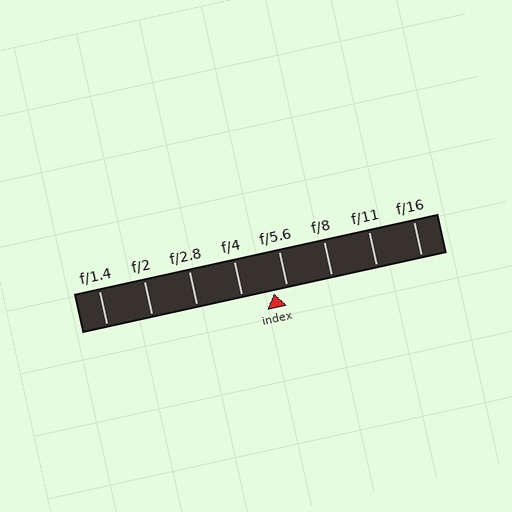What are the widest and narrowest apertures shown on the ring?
The widest aperture shown is f/1.4 and the narrowest is f/16.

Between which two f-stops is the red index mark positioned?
The index mark is between f/4 and f/5.6.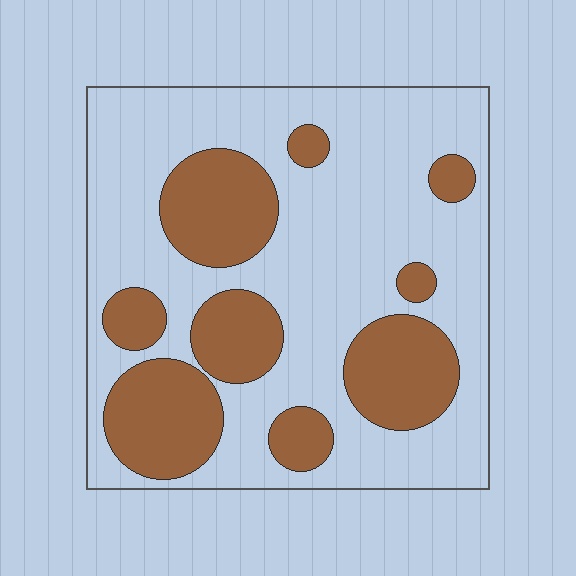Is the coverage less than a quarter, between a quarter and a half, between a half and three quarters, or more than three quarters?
Between a quarter and a half.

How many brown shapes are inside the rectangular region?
9.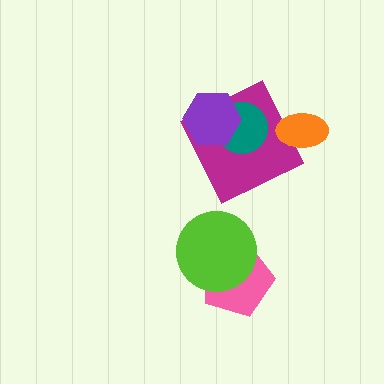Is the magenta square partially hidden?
Yes, it is partially covered by another shape.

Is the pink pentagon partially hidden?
Yes, it is partially covered by another shape.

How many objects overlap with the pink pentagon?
1 object overlaps with the pink pentagon.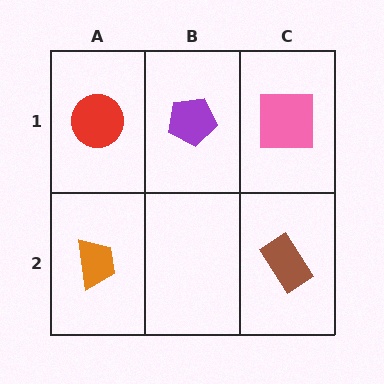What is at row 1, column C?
A pink square.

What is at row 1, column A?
A red circle.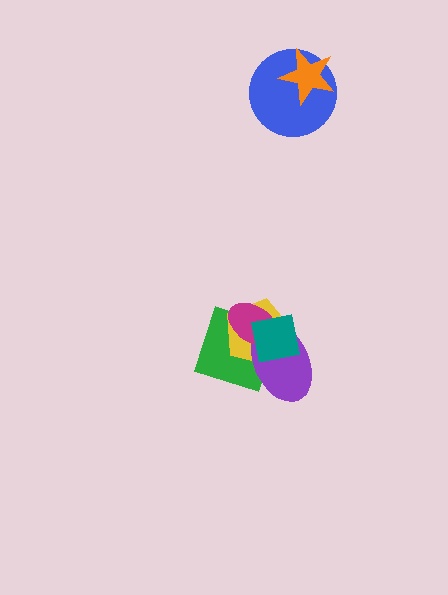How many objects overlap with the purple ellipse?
4 objects overlap with the purple ellipse.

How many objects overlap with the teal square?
4 objects overlap with the teal square.